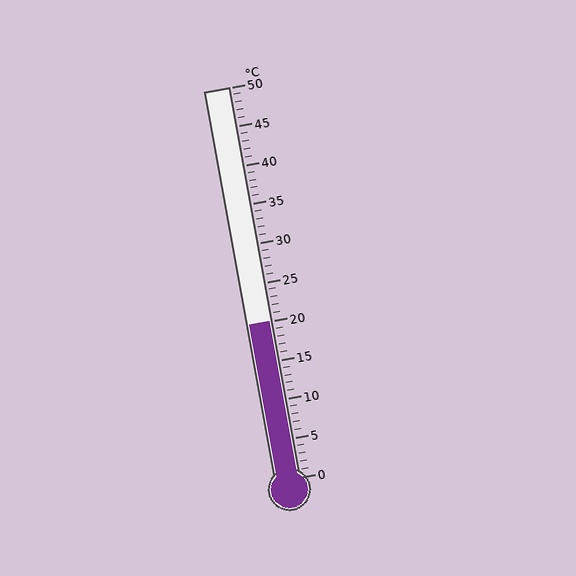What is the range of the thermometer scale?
The thermometer scale ranges from 0°C to 50°C.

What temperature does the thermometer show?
The thermometer shows approximately 20°C.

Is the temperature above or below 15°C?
The temperature is above 15°C.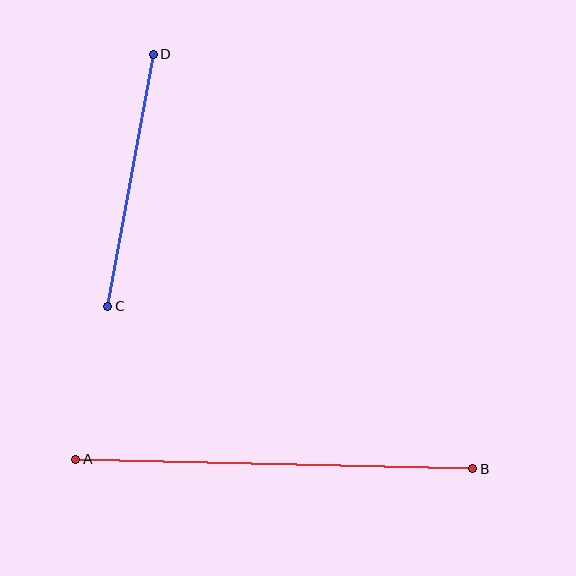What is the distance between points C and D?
The distance is approximately 256 pixels.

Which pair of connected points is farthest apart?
Points A and B are farthest apart.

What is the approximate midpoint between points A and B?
The midpoint is at approximately (274, 464) pixels.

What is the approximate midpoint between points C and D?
The midpoint is at approximately (130, 180) pixels.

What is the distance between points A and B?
The distance is approximately 397 pixels.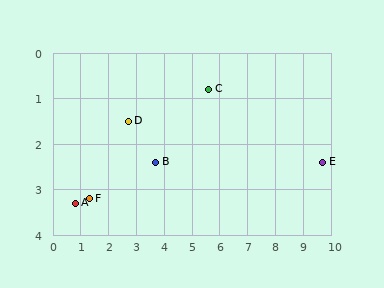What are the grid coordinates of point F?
Point F is at approximately (1.3, 3.2).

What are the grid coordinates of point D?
Point D is at approximately (2.7, 1.5).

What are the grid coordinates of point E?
Point E is at approximately (9.7, 2.4).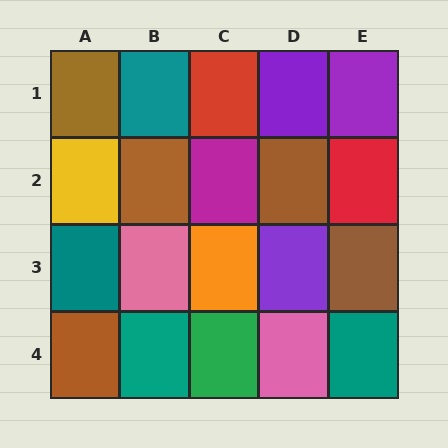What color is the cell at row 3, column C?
Orange.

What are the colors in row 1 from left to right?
Brown, teal, red, purple, purple.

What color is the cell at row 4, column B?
Teal.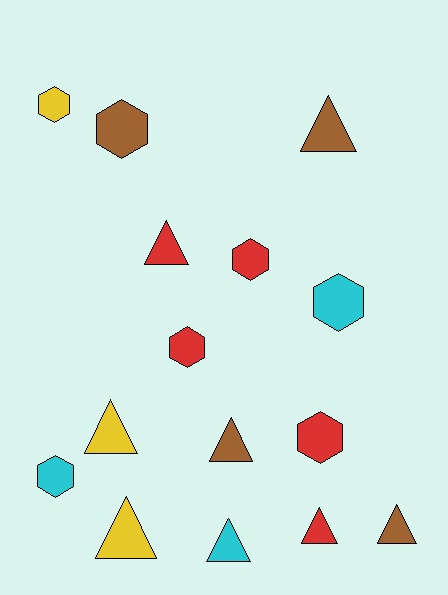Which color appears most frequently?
Red, with 5 objects.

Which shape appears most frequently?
Triangle, with 8 objects.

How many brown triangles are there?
There are 3 brown triangles.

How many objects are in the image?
There are 15 objects.